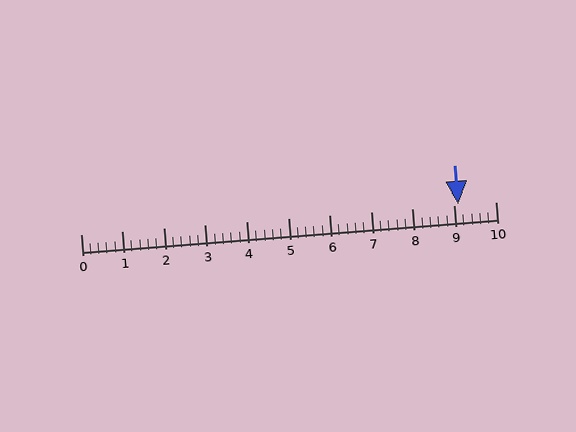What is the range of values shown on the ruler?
The ruler shows values from 0 to 10.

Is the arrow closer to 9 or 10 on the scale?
The arrow is closer to 9.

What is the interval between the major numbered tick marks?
The major tick marks are spaced 1 units apart.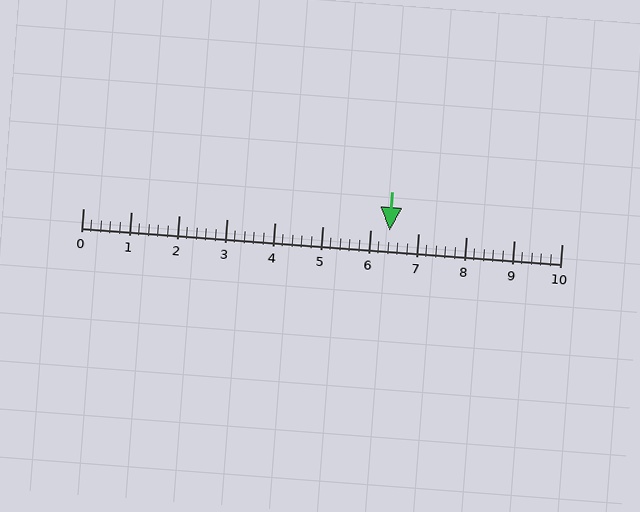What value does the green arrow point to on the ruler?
The green arrow points to approximately 6.4.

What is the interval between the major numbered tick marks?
The major tick marks are spaced 1 units apart.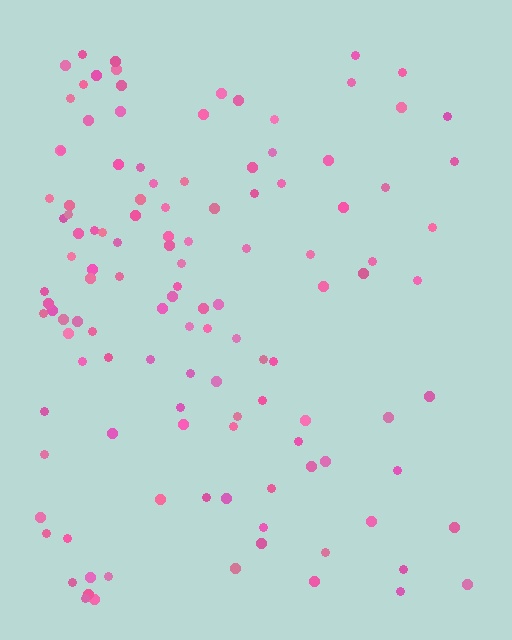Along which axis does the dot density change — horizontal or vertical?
Horizontal.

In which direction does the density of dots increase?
From right to left, with the left side densest.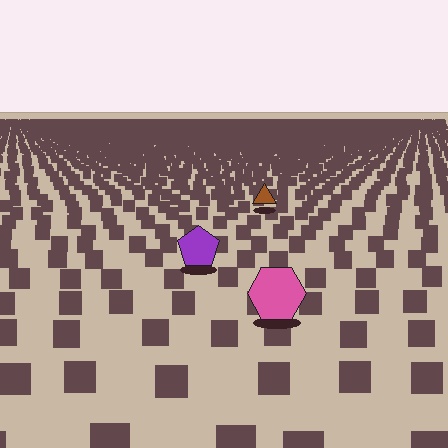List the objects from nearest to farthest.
From nearest to farthest: the pink hexagon, the purple pentagon, the brown triangle.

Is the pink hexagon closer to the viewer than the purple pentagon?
Yes. The pink hexagon is closer — you can tell from the texture gradient: the ground texture is coarser near it.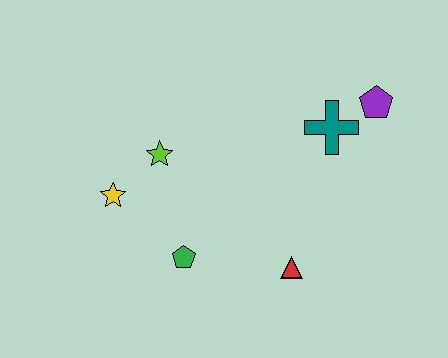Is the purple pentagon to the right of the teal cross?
Yes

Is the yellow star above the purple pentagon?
No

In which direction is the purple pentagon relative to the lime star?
The purple pentagon is to the right of the lime star.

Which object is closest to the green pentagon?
The yellow star is closest to the green pentagon.